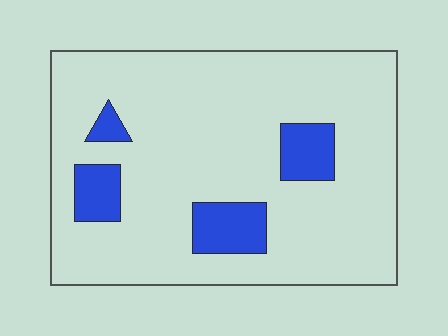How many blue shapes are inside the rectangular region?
4.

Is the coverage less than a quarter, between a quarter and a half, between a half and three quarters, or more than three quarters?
Less than a quarter.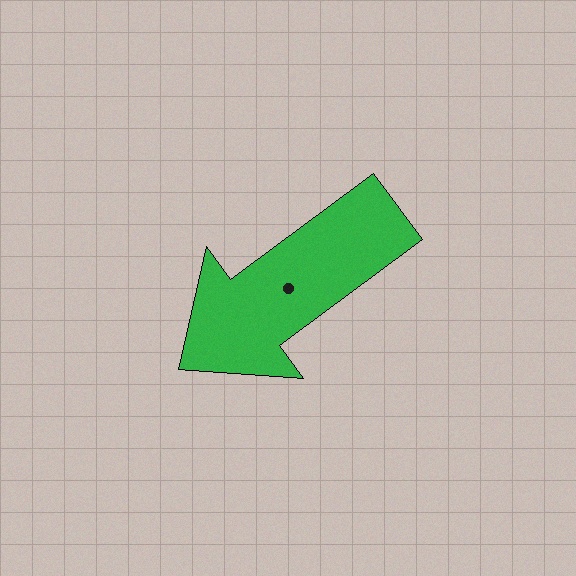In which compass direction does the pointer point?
Southwest.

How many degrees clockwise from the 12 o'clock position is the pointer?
Approximately 233 degrees.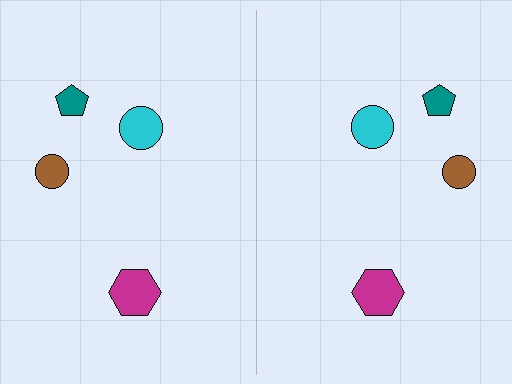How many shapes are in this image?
There are 8 shapes in this image.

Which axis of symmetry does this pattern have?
The pattern has a vertical axis of symmetry running through the center of the image.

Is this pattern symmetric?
Yes, this pattern has bilateral (reflection) symmetry.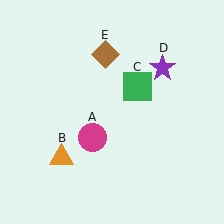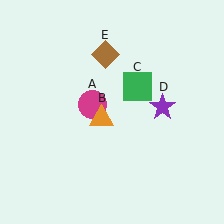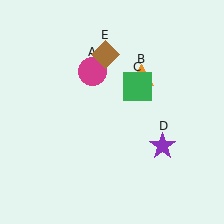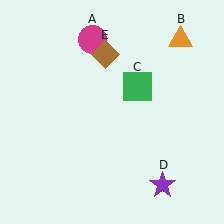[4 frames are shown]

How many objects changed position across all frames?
3 objects changed position: magenta circle (object A), orange triangle (object B), purple star (object D).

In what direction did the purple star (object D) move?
The purple star (object D) moved down.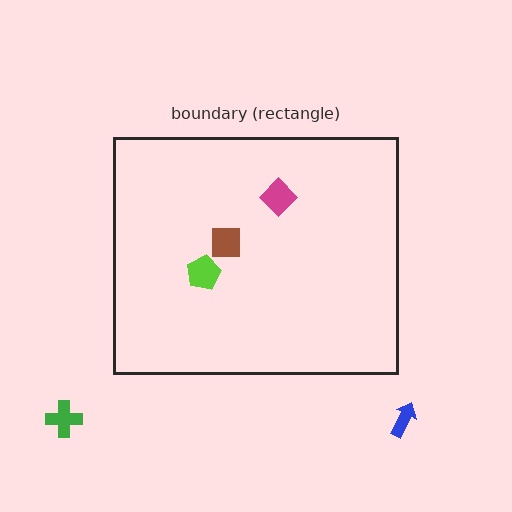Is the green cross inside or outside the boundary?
Outside.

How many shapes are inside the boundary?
3 inside, 2 outside.